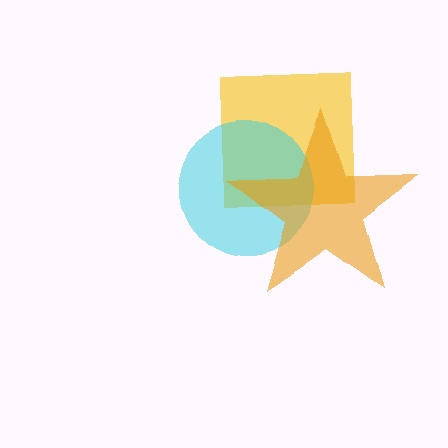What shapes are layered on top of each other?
The layered shapes are: a yellow square, a cyan circle, an orange star.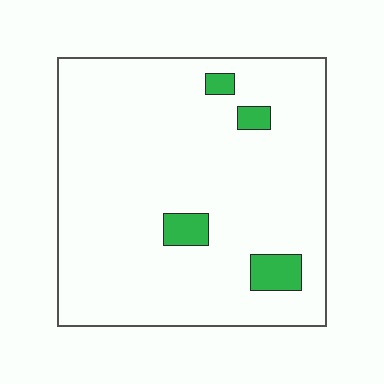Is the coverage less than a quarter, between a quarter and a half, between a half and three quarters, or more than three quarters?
Less than a quarter.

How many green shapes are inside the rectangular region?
4.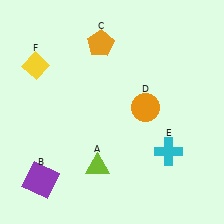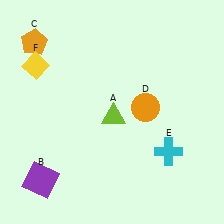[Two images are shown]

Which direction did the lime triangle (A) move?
The lime triangle (A) moved up.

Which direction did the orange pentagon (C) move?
The orange pentagon (C) moved left.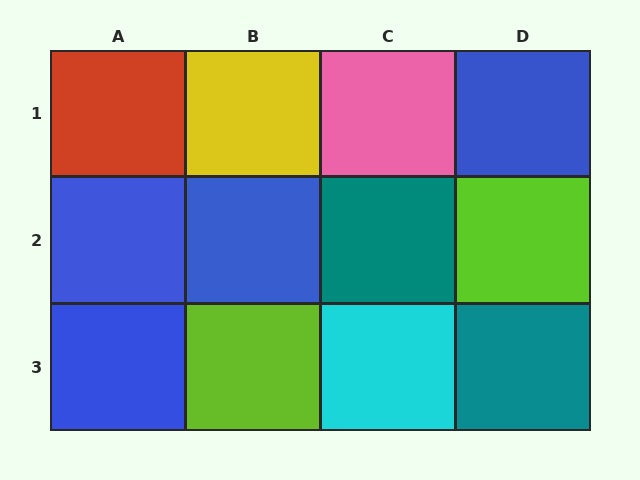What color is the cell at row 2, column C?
Teal.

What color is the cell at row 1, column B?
Yellow.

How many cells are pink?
1 cell is pink.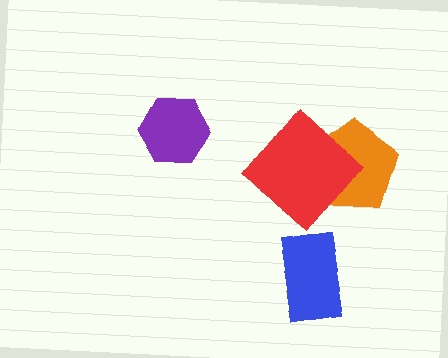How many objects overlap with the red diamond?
1 object overlaps with the red diamond.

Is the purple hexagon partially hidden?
No, no other shape covers it.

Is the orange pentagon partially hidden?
Yes, it is partially covered by another shape.